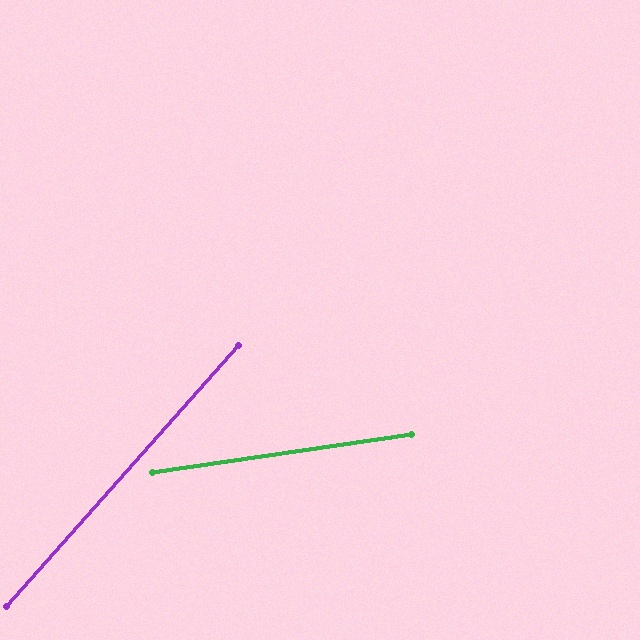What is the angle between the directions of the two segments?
Approximately 40 degrees.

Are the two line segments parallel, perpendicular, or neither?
Neither parallel nor perpendicular — they differ by about 40°.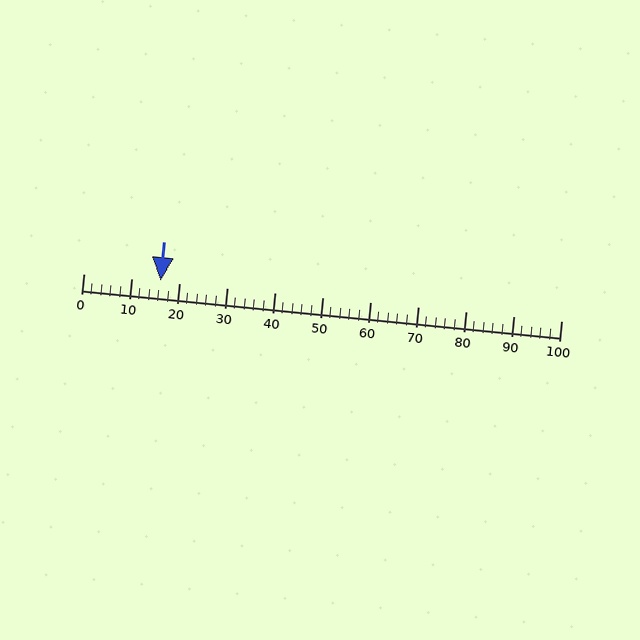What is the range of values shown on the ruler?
The ruler shows values from 0 to 100.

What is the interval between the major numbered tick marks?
The major tick marks are spaced 10 units apart.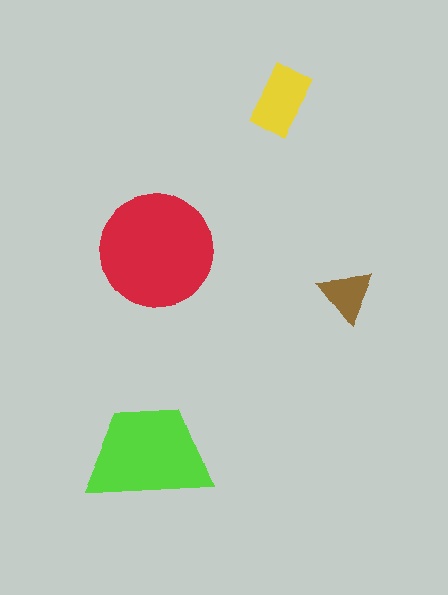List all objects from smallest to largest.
The brown triangle, the yellow rectangle, the lime trapezoid, the red circle.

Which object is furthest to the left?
The lime trapezoid is leftmost.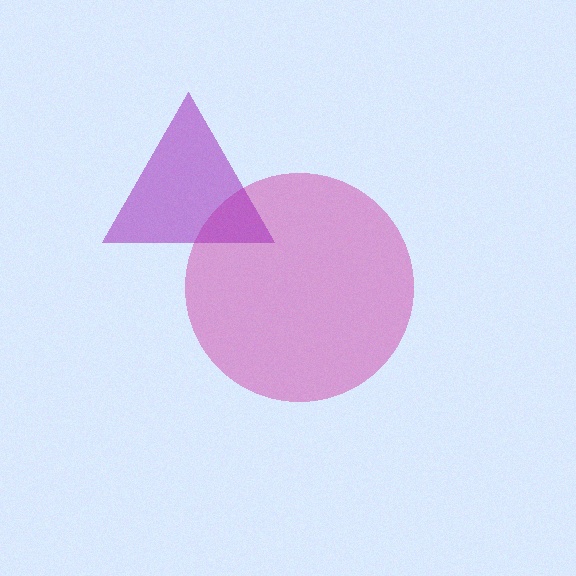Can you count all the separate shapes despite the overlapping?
Yes, there are 2 separate shapes.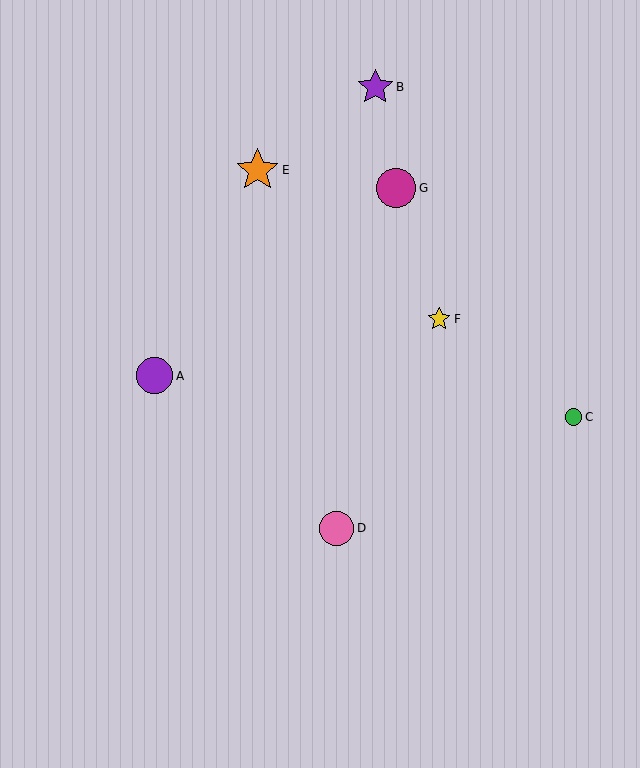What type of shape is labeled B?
Shape B is a purple star.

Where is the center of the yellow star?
The center of the yellow star is at (439, 319).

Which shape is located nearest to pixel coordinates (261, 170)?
The orange star (labeled E) at (257, 170) is nearest to that location.